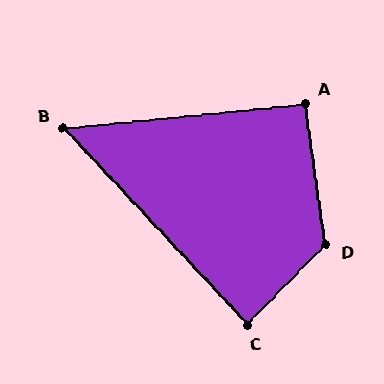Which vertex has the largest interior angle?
D, at approximately 127 degrees.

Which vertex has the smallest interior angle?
B, at approximately 53 degrees.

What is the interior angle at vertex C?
Approximately 88 degrees (approximately right).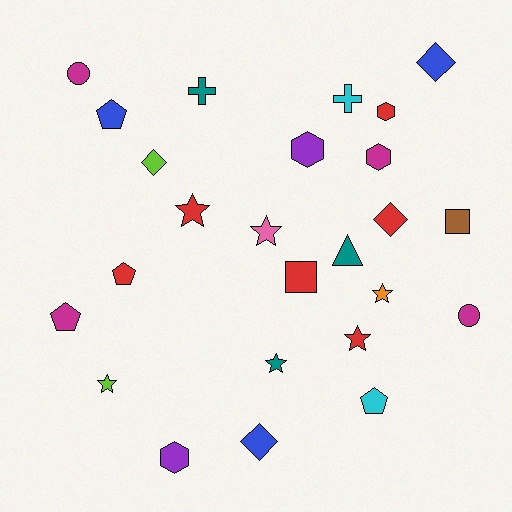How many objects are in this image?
There are 25 objects.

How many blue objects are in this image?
There are 3 blue objects.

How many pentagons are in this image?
There are 4 pentagons.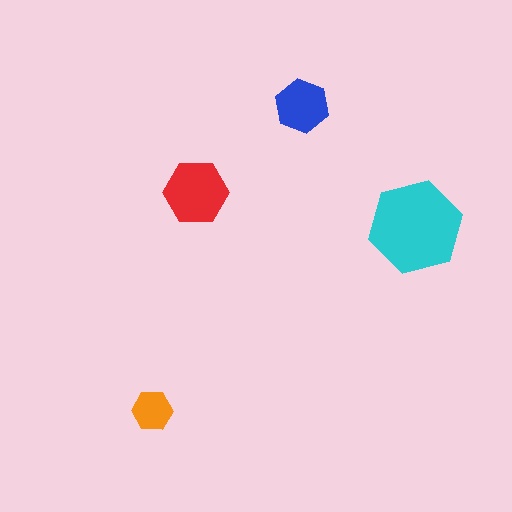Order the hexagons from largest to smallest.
the cyan one, the red one, the blue one, the orange one.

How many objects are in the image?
There are 4 objects in the image.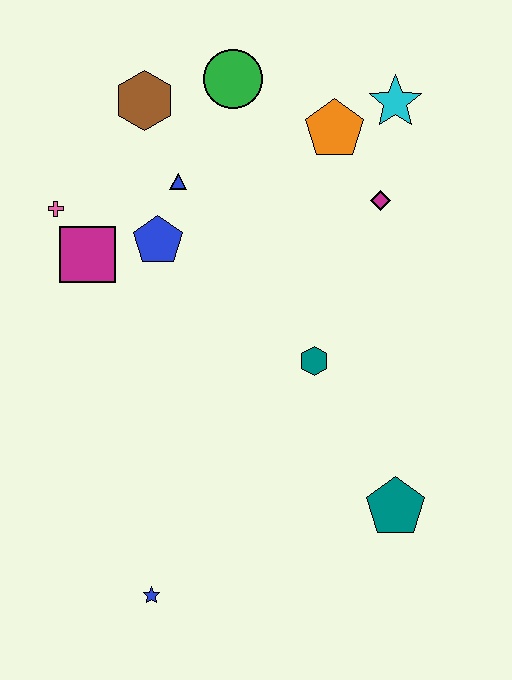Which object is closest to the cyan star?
The orange pentagon is closest to the cyan star.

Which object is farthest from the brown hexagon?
The blue star is farthest from the brown hexagon.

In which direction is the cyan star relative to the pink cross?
The cyan star is to the right of the pink cross.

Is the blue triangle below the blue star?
No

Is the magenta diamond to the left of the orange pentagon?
No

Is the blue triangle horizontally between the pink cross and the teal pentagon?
Yes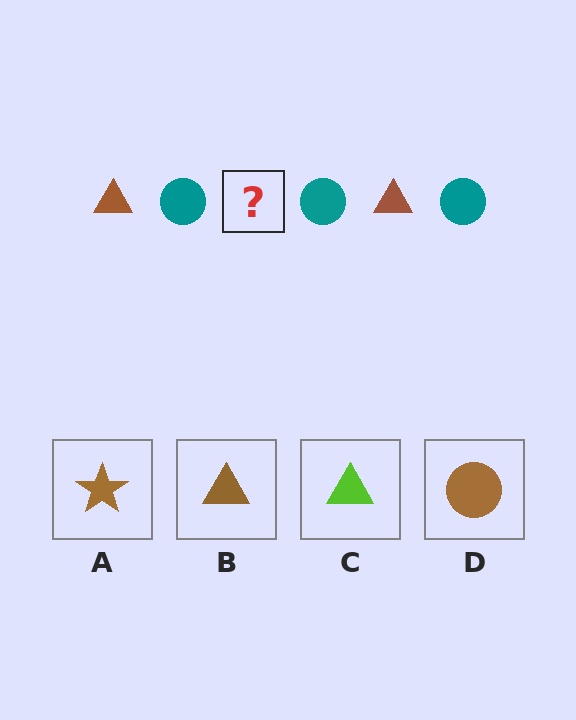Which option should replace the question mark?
Option B.